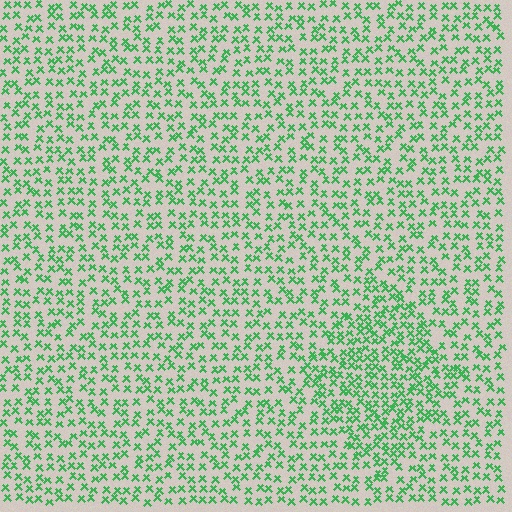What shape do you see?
I see a diamond.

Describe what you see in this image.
The image contains small green elements arranged at two different densities. A diamond-shaped region is visible where the elements are more densely packed than the surrounding area.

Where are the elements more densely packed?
The elements are more densely packed inside the diamond boundary.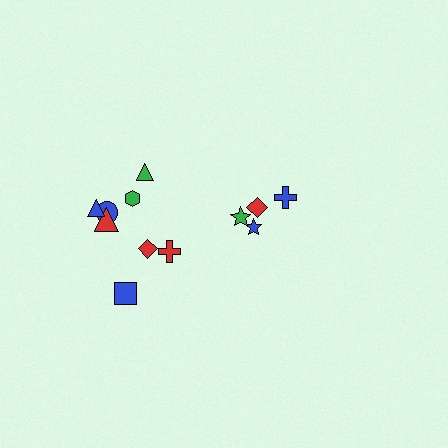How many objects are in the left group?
There are 8 objects.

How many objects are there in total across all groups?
There are 12 objects.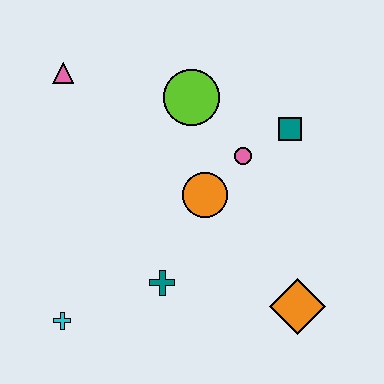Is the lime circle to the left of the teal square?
Yes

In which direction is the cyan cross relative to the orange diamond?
The cyan cross is to the left of the orange diamond.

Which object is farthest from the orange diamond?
The pink triangle is farthest from the orange diamond.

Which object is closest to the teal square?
The pink circle is closest to the teal square.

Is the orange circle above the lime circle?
No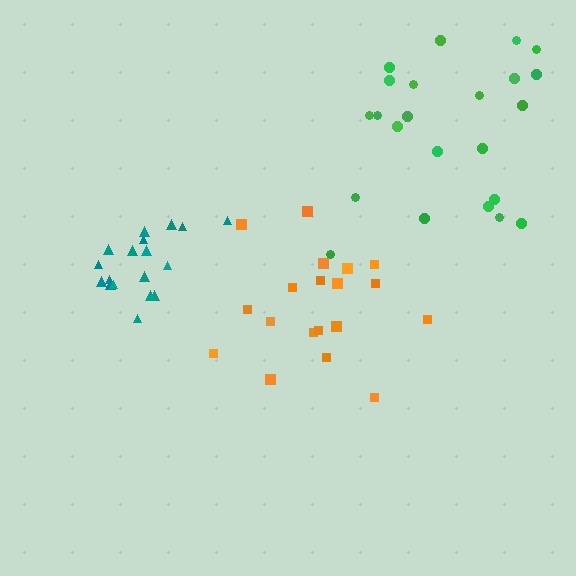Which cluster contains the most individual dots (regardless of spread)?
Green (23).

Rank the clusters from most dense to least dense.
teal, orange, green.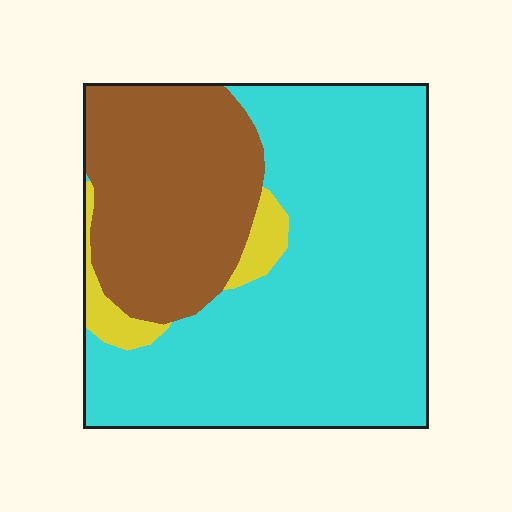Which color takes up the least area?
Yellow, at roughly 5%.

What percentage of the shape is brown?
Brown covers about 30% of the shape.